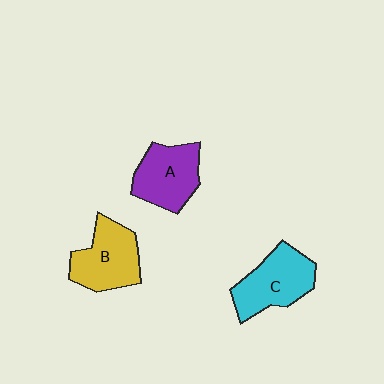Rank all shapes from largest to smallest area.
From largest to smallest: C (cyan), B (yellow), A (purple).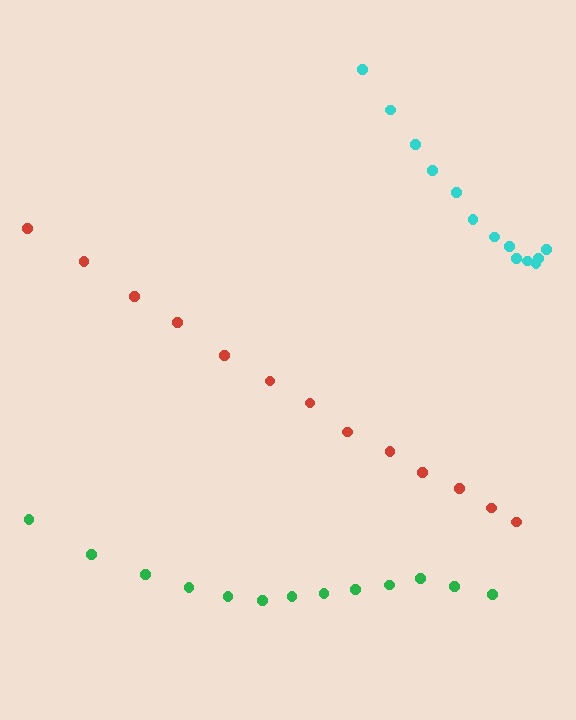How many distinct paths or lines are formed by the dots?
There are 3 distinct paths.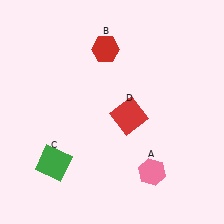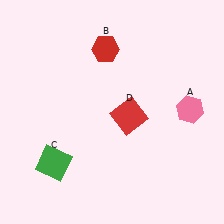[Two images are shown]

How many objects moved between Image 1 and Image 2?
1 object moved between the two images.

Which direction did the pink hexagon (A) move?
The pink hexagon (A) moved up.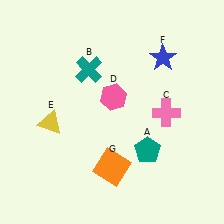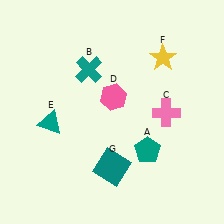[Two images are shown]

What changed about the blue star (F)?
In Image 1, F is blue. In Image 2, it changed to yellow.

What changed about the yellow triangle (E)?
In Image 1, E is yellow. In Image 2, it changed to teal.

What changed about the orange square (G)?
In Image 1, G is orange. In Image 2, it changed to teal.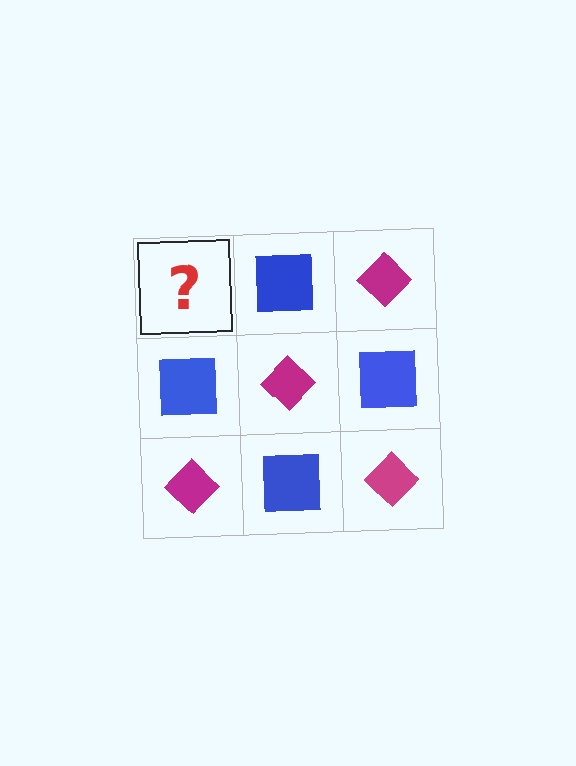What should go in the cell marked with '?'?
The missing cell should contain a magenta diamond.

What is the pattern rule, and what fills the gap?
The rule is that it alternates magenta diamond and blue square in a checkerboard pattern. The gap should be filled with a magenta diamond.